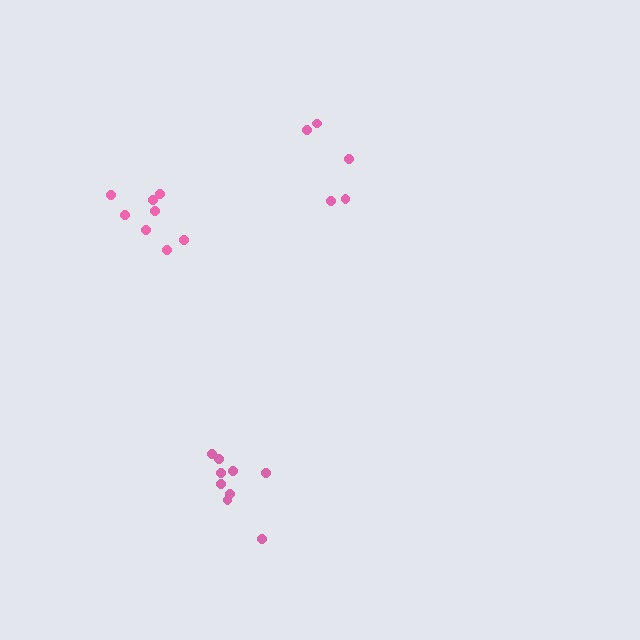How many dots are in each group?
Group 1: 9 dots, Group 2: 8 dots, Group 3: 5 dots (22 total).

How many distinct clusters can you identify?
There are 3 distinct clusters.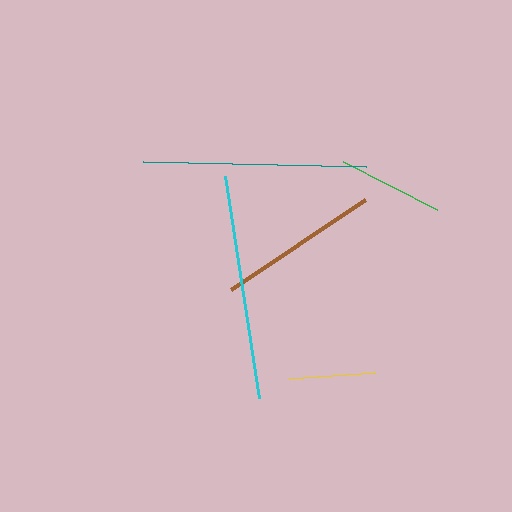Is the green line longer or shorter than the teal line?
The teal line is longer than the green line.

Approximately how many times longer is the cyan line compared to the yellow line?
The cyan line is approximately 2.6 times the length of the yellow line.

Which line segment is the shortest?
The yellow line is the shortest at approximately 86 pixels.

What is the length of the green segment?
The green segment is approximately 106 pixels long.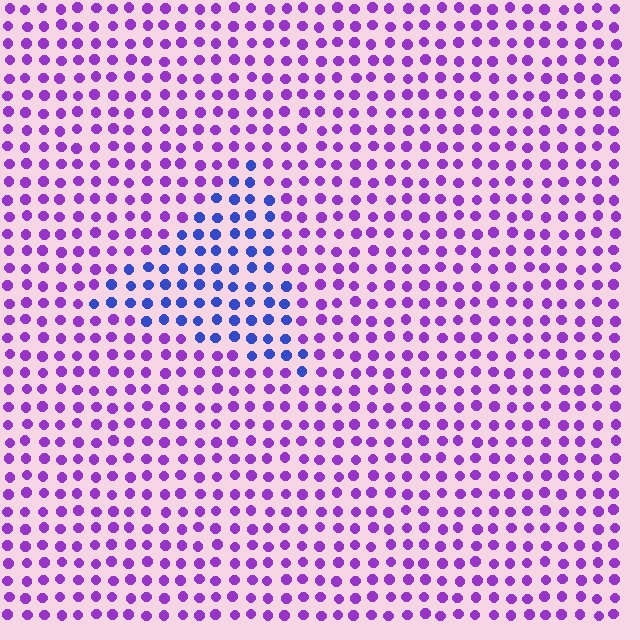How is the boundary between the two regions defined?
The boundary is defined purely by a slight shift in hue (about 48 degrees). Spacing, size, and orientation are identical on both sides.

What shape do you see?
I see a triangle.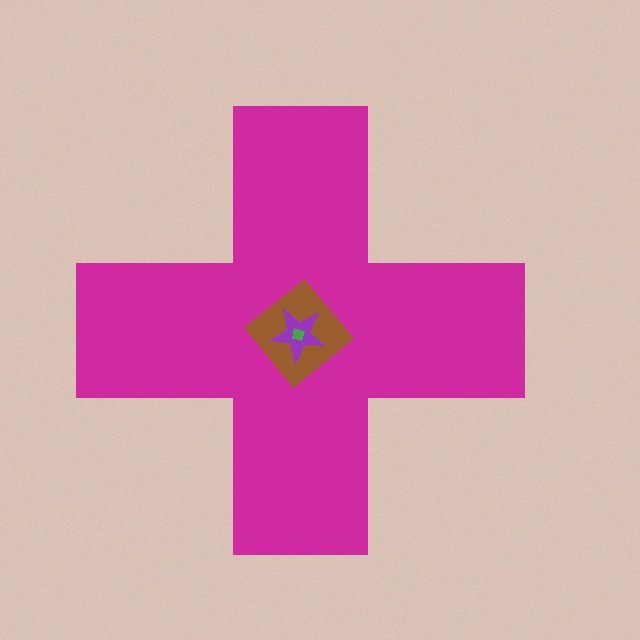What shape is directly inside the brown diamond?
The purple star.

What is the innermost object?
The green diamond.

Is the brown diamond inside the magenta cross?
Yes.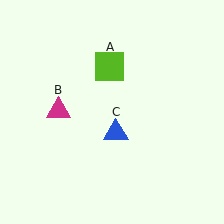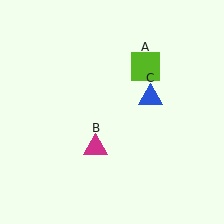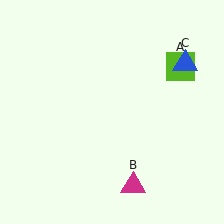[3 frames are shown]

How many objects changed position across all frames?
3 objects changed position: lime square (object A), magenta triangle (object B), blue triangle (object C).